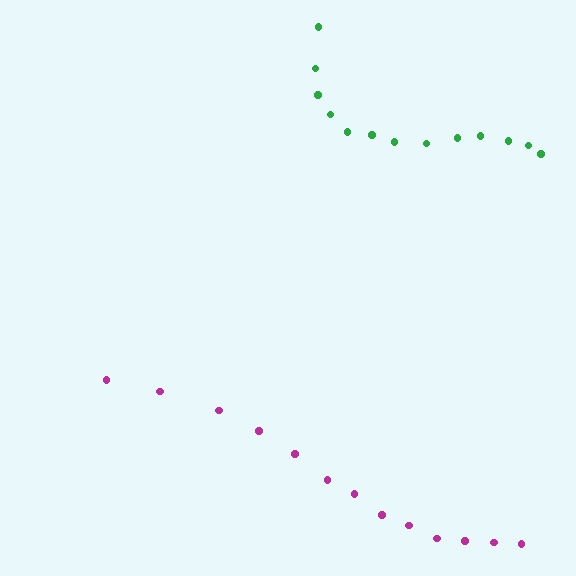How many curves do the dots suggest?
There are 2 distinct paths.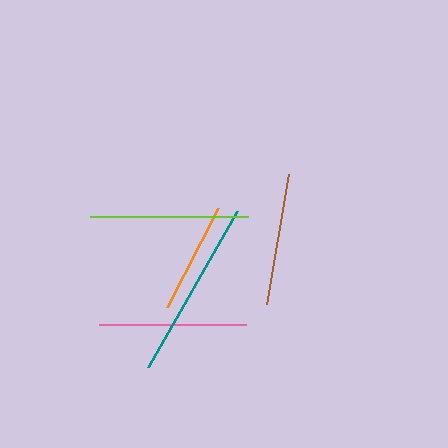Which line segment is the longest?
The teal line is the longest at approximately 180 pixels.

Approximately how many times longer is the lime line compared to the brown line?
The lime line is approximately 1.2 times the length of the brown line.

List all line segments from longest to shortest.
From longest to shortest: teal, lime, pink, brown, orange.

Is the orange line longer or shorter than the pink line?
The pink line is longer than the orange line.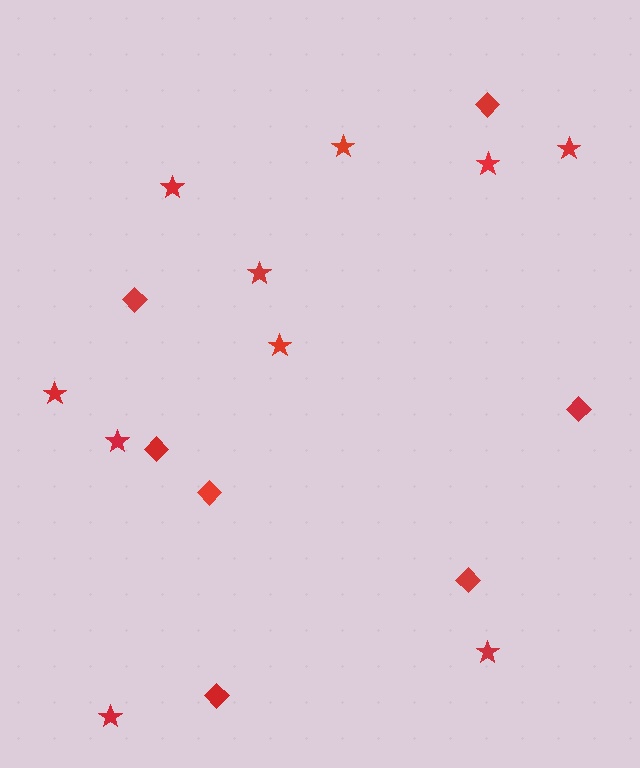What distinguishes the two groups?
There are 2 groups: one group of diamonds (7) and one group of stars (10).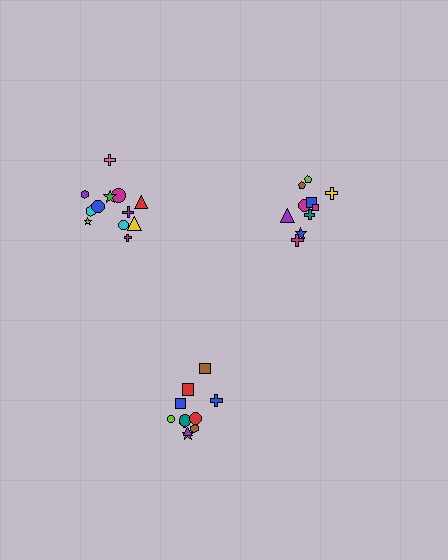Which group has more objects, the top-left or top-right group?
The top-left group.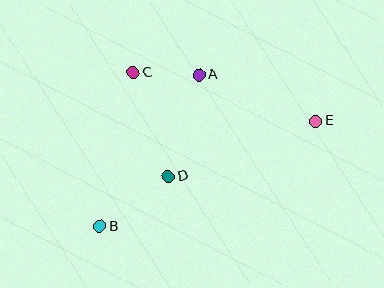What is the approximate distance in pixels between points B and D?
The distance between B and D is approximately 85 pixels.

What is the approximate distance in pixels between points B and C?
The distance between B and C is approximately 157 pixels.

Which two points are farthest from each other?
Points B and E are farthest from each other.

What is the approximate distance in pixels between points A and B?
The distance between A and B is approximately 181 pixels.